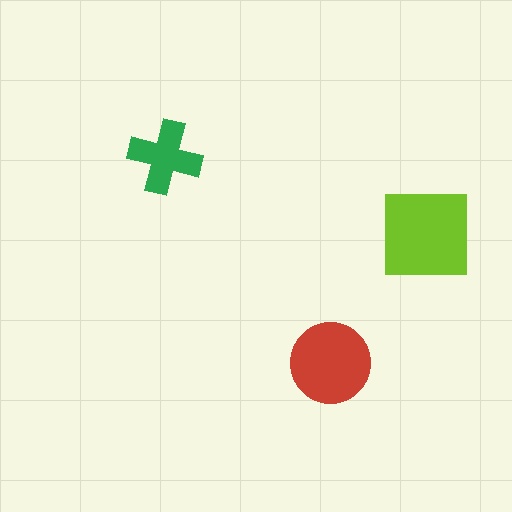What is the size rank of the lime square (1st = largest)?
1st.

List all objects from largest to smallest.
The lime square, the red circle, the green cross.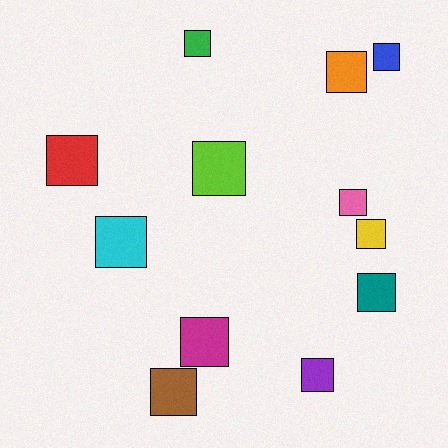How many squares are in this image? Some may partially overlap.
There are 12 squares.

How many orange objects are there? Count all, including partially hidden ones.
There is 1 orange object.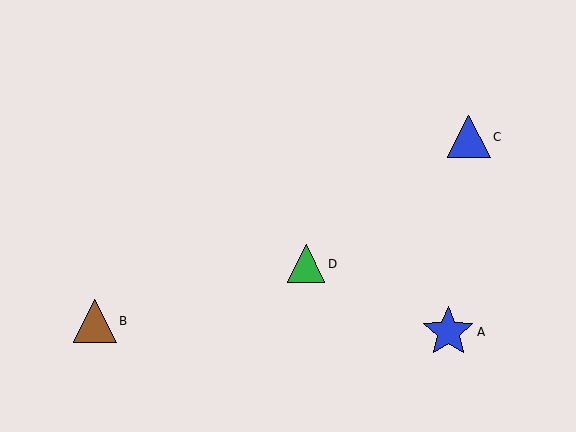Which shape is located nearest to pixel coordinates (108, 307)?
The brown triangle (labeled B) at (95, 321) is nearest to that location.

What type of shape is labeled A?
Shape A is a blue star.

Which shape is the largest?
The blue star (labeled A) is the largest.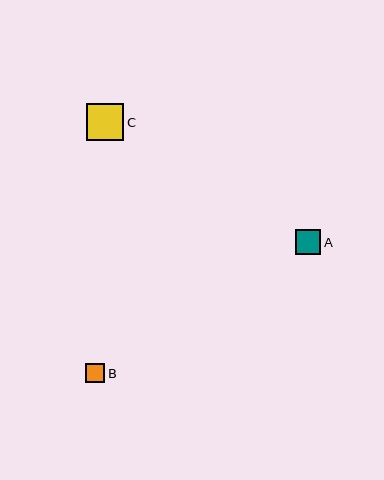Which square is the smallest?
Square B is the smallest with a size of approximately 19 pixels.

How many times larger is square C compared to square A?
Square C is approximately 1.5 times the size of square A.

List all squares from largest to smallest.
From largest to smallest: C, A, B.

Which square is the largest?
Square C is the largest with a size of approximately 37 pixels.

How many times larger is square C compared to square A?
Square C is approximately 1.5 times the size of square A.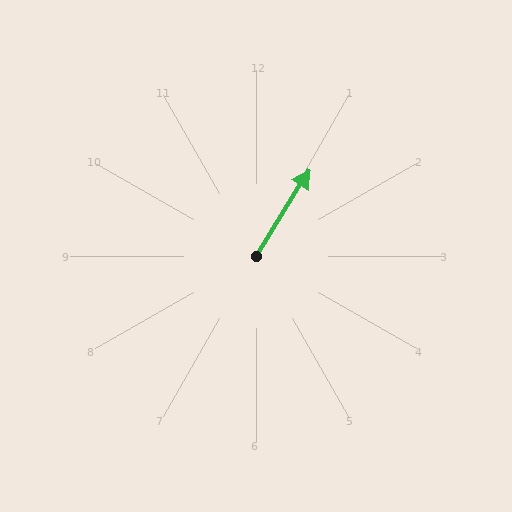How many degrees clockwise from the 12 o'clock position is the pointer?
Approximately 32 degrees.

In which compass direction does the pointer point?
Northeast.